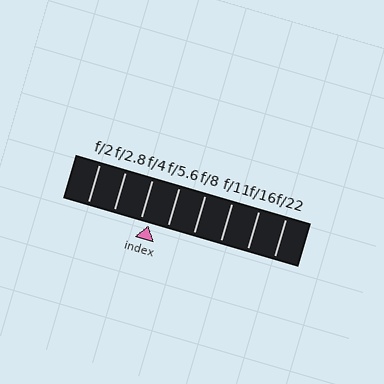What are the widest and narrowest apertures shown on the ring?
The widest aperture shown is f/2 and the narrowest is f/22.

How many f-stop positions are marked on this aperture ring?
There are 8 f-stop positions marked.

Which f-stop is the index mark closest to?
The index mark is closest to f/4.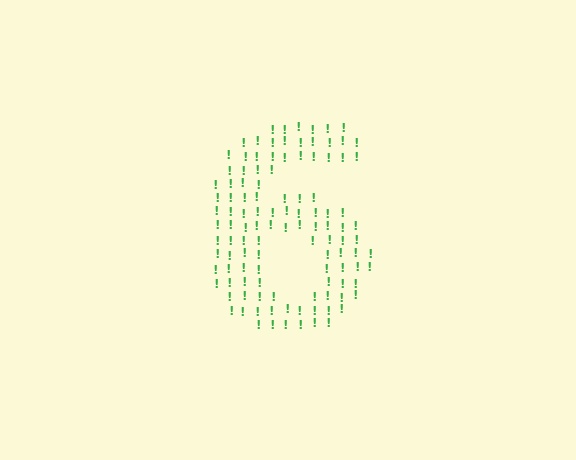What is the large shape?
The large shape is the digit 6.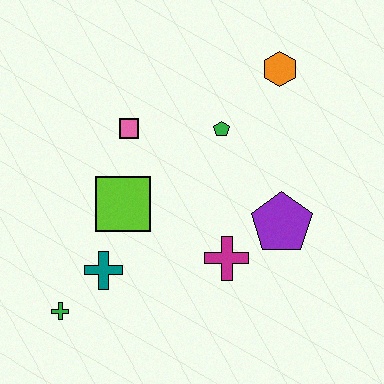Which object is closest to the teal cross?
The green cross is closest to the teal cross.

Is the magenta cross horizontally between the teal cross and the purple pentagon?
Yes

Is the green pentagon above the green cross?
Yes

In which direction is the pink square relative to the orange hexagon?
The pink square is to the left of the orange hexagon.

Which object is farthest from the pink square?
The green cross is farthest from the pink square.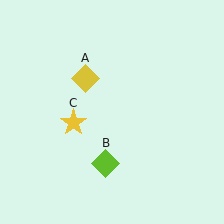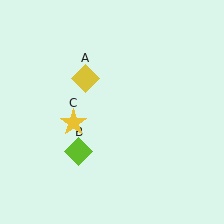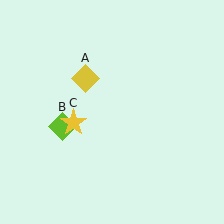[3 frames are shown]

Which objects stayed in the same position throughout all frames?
Yellow diamond (object A) and yellow star (object C) remained stationary.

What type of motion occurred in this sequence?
The lime diamond (object B) rotated clockwise around the center of the scene.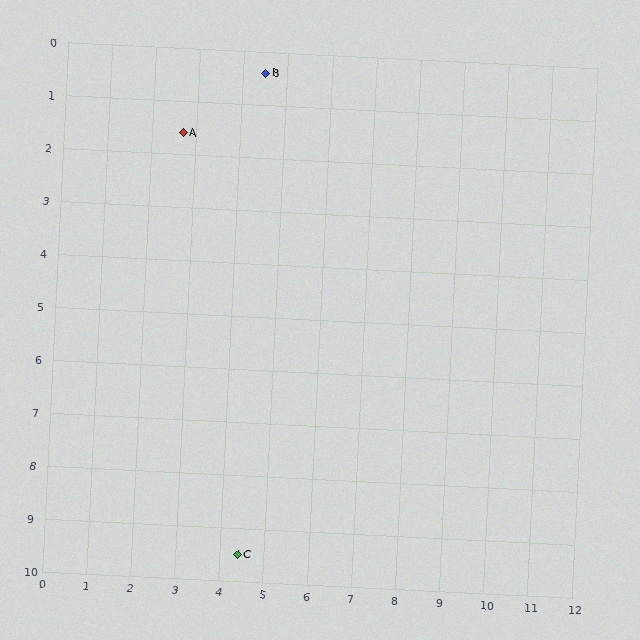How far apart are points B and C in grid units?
Points B and C are about 9.1 grid units apart.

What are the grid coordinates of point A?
Point A is at approximately (2.7, 1.6).